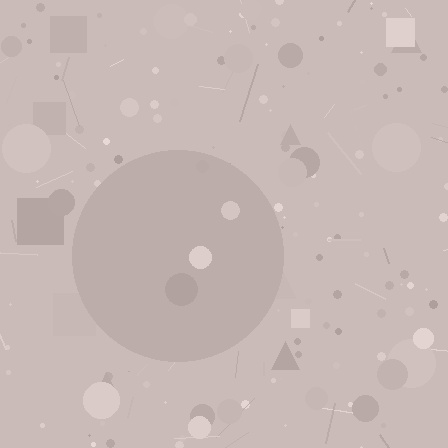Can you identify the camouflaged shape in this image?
The camouflaged shape is a circle.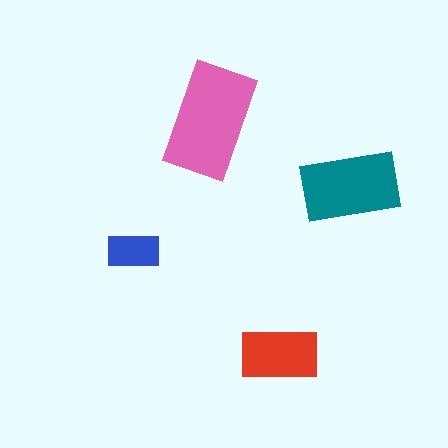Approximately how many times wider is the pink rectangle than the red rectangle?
About 1.5 times wider.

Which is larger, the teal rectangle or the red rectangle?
The teal one.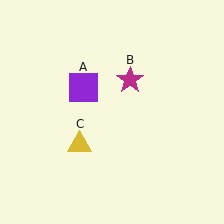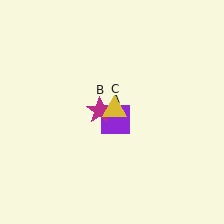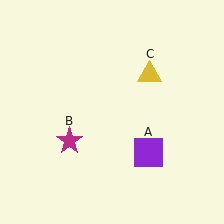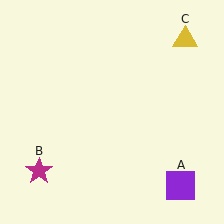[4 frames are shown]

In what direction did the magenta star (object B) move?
The magenta star (object B) moved down and to the left.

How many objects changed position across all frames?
3 objects changed position: purple square (object A), magenta star (object B), yellow triangle (object C).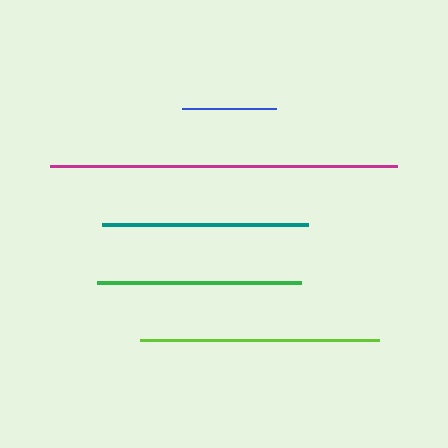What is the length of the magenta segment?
The magenta segment is approximately 348 pixels long.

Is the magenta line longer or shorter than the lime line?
The magenta line is longer than the lime line.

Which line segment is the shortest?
The blue line is the shortest at approximately 94 pixels.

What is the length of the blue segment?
The blue segment is approximately 94 pixels long.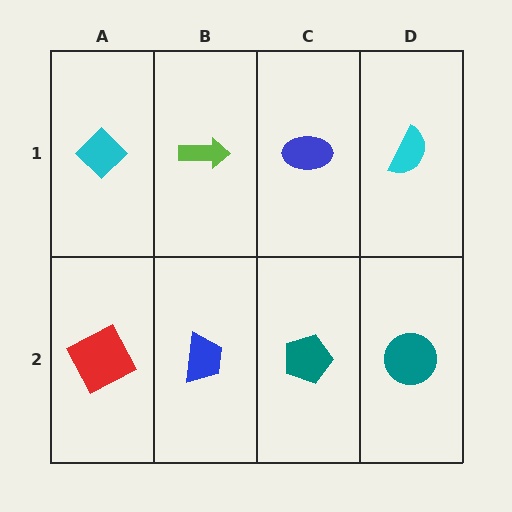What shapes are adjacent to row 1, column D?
A teal circle (row 2, column D), a blue ellipse (row 1, column C).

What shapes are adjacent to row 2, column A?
A cyan diamond (row 1, column A), a blue trapezoid (row 2, column B).